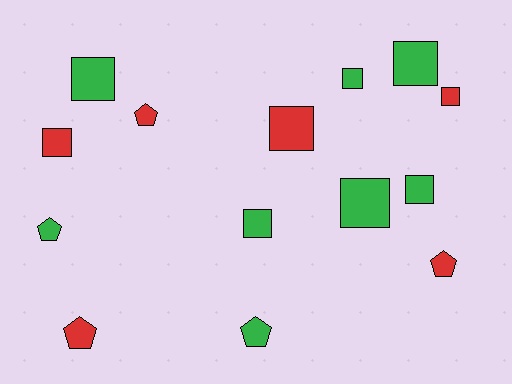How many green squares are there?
There are 6 green squares.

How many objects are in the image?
There are 14 objects.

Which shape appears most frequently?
Square, with 9 objects.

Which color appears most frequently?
Green, with 8 objects.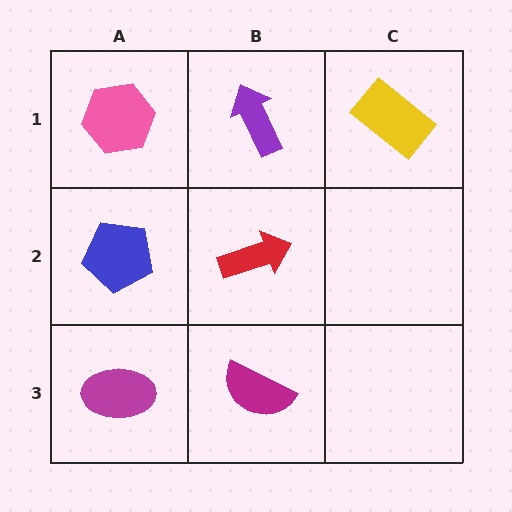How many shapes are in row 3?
2 shapes.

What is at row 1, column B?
A purple arrow.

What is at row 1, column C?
A yellow rectangle.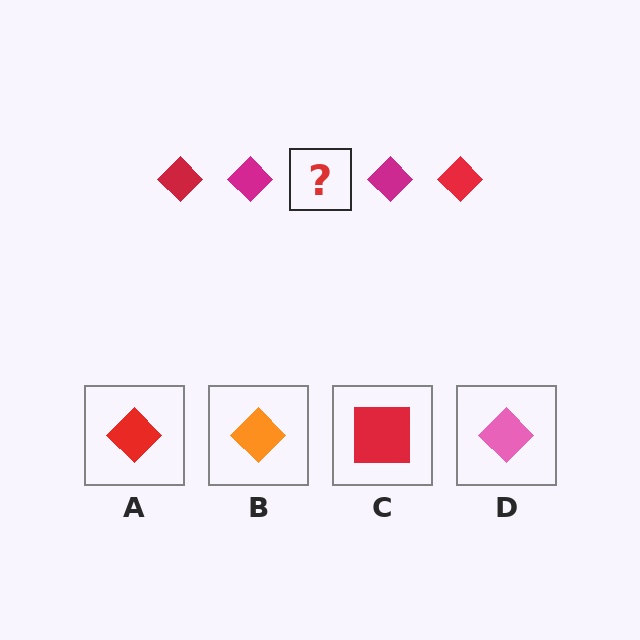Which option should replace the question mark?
Option A.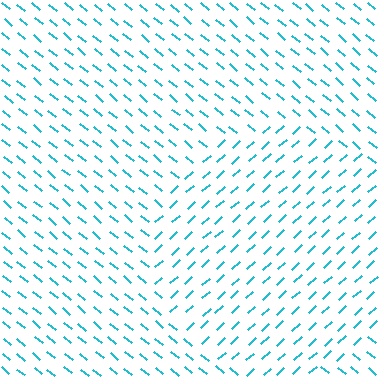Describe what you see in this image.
The image is filled with small cyan line segments. A circle region in the image has lines oriented differently from the surrounding lines, creating a visible texture boundary.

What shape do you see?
I see a circle.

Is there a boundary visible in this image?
Yes, there is a texture boundary formed by a change in line orientation.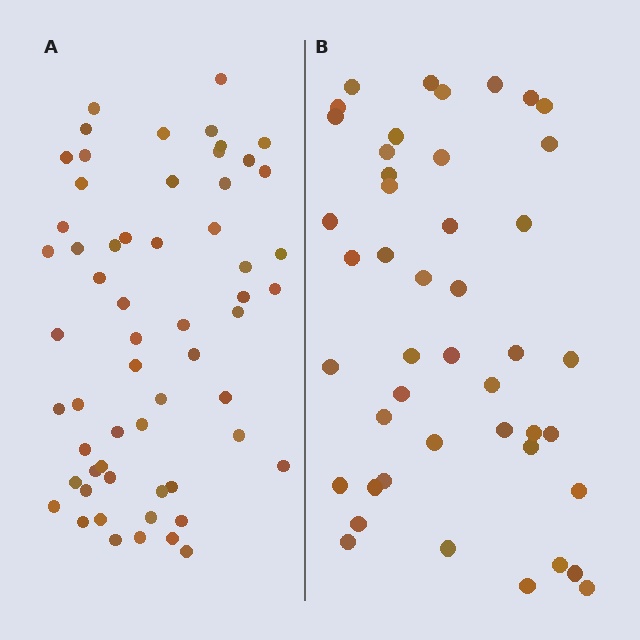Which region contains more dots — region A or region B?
Region A (the left region) has more dots.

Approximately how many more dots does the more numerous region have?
Region A has approximately 15 more dots than region B.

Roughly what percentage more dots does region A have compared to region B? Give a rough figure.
About 30% more.